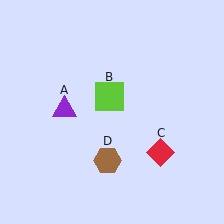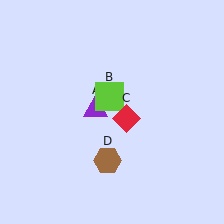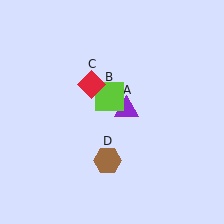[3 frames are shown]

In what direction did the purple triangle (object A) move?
The purple triangle (object A) moved right.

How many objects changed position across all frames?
2 objects changed position: purple triangle (object A), red diamond (object C).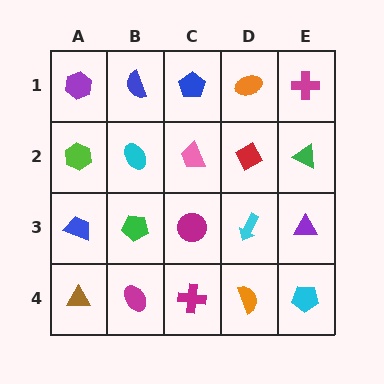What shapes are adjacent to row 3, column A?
A lime hexagon (row 2, column A), a brown triangle (row 4, column A), a green pentagon (row 3, column B).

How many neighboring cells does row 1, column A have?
2.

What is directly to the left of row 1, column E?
An orange ellipse.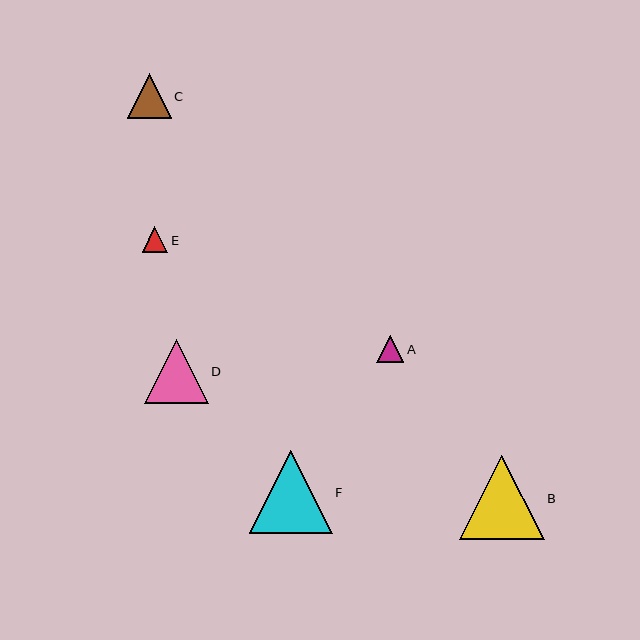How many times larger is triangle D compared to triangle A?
Triangle D is approximately 2.3 times the size of triangle A.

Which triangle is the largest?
Triangle B is the largest with a size of approximately 85 pixels.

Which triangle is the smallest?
Triangle E is the smallest with a size of approximately 25 pixels.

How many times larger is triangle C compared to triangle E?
Triangle C is approximately 1.8 times the size of triangle E.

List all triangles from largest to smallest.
From largest to smallest: B, F, D, C, A, E.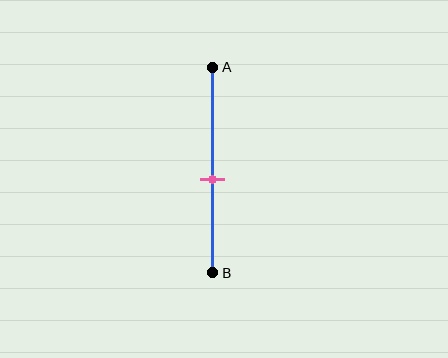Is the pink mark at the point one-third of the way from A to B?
No, the mark is at about 55% from A, not at the 33% one-third point.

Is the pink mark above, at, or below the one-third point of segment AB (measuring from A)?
The pink mark is below the one-third point of segment AB.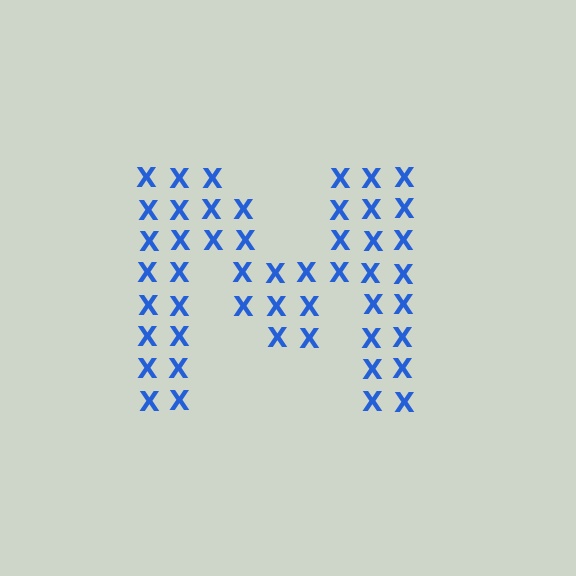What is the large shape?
The large shape is the letter M.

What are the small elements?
The small elements are letter X's.